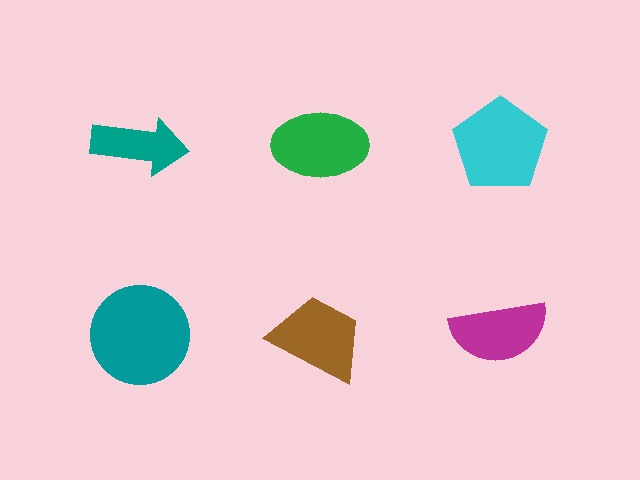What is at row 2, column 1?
A teal circle.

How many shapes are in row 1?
3 shapes.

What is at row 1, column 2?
A green ellipse.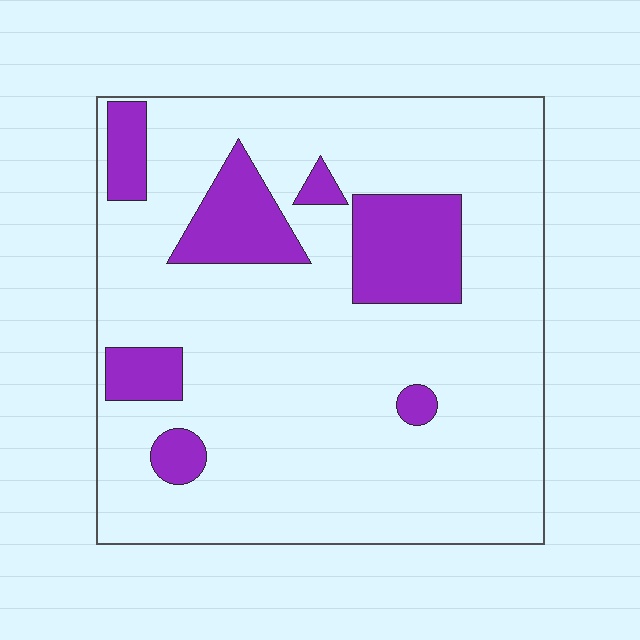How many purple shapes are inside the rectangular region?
7.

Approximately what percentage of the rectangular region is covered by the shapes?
Approximately 15%.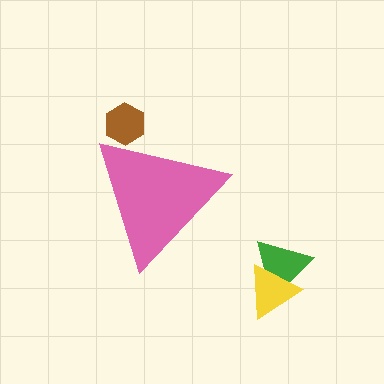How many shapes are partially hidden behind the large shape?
1 shape is partially hidden.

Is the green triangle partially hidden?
No, the green triangle is fully visible.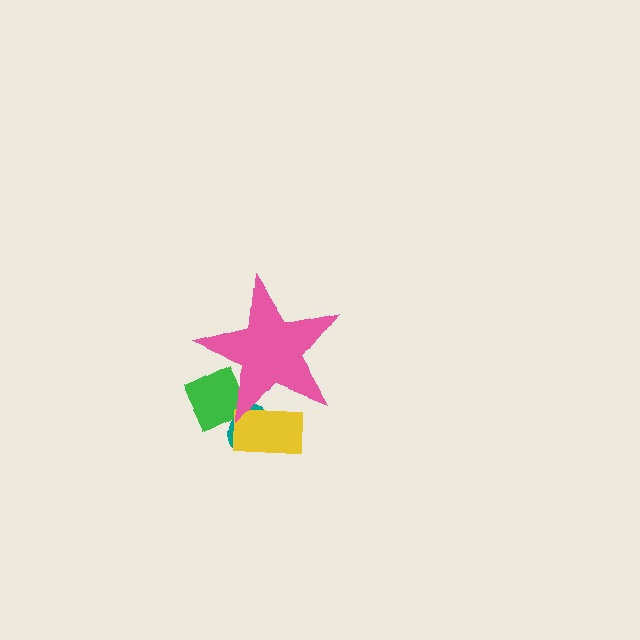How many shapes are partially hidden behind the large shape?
3 shapes are partially hidden.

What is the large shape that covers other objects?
A pink star.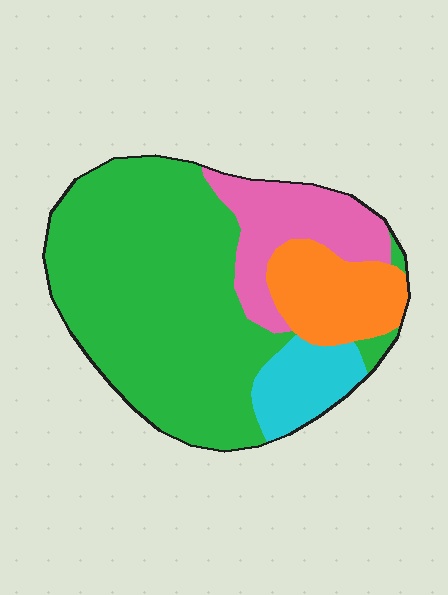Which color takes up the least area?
Cyan, at roughly 10%.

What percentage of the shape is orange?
Orange covers around 15% of the shape.